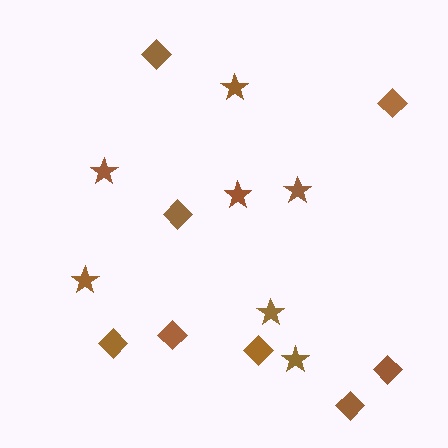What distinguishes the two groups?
There are 2 groups: one group of stars (7) and one group of diamonds (8).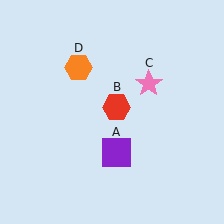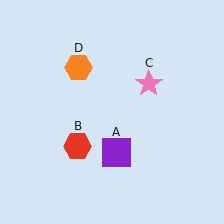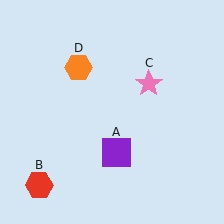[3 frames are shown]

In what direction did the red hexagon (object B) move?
The red hexagon (object B) moved down and to the left.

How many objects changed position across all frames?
1 object changed position: red hexagon (object B).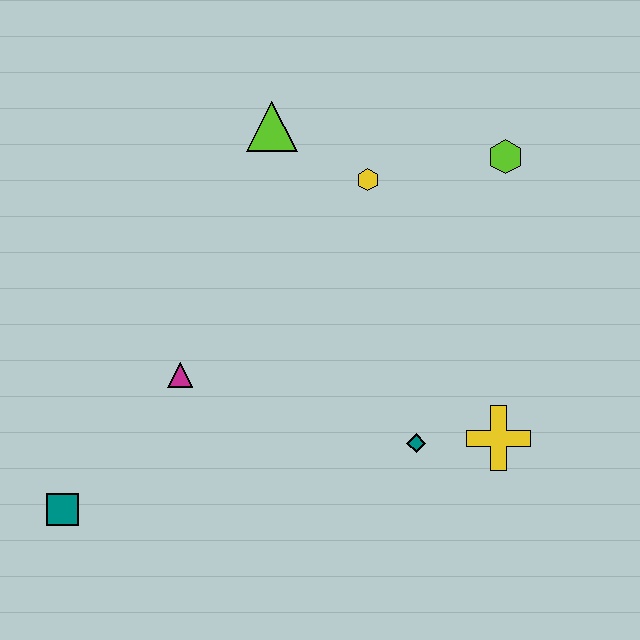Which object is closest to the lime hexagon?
The yellow hexagon is closest to the lime hexagon.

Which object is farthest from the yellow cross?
The teal square is farthest from the yellow cross.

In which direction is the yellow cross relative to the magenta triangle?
The yellow cross is to the right of the magenta triangle.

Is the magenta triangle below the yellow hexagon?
Yes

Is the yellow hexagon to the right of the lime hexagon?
No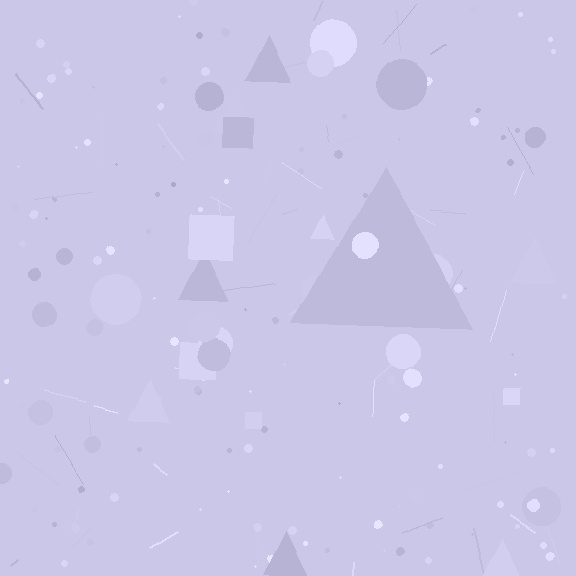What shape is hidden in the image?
A triangle is hidden in the image.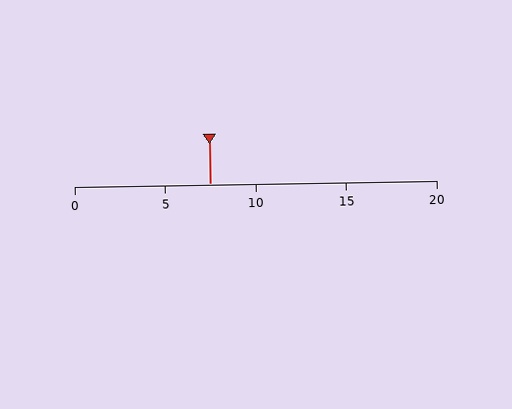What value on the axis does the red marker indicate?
The marker indicates approximately 7.5.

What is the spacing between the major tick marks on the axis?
The major ticks are spaced 5 apart.